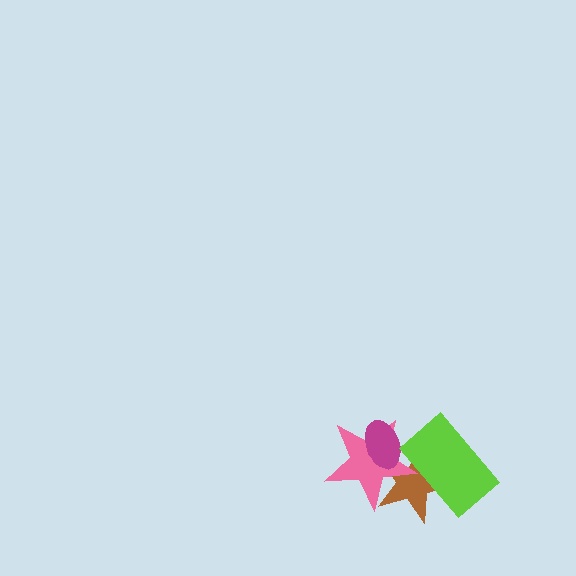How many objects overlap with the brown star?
3 objects overlap with the brown star.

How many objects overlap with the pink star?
3 objects overlap with the pink star.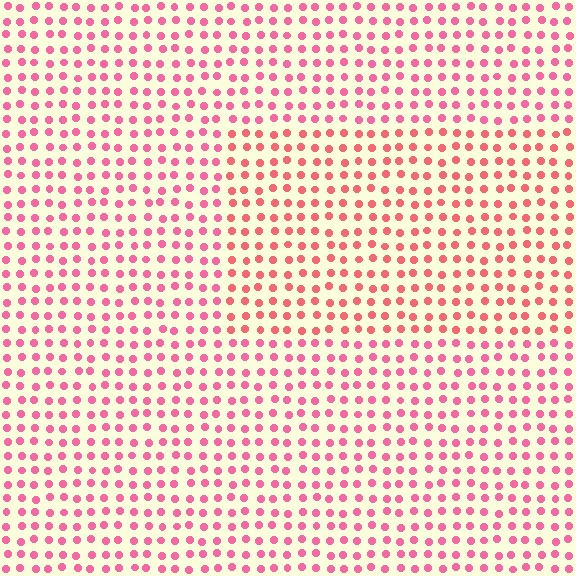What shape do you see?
I see a rectangle.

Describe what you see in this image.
The image is filled with small pink elements in a uniform arrangement. A rectangle-shaped region is visible where the elements are tinted to a slightly different hue, forming a subtle color boundary.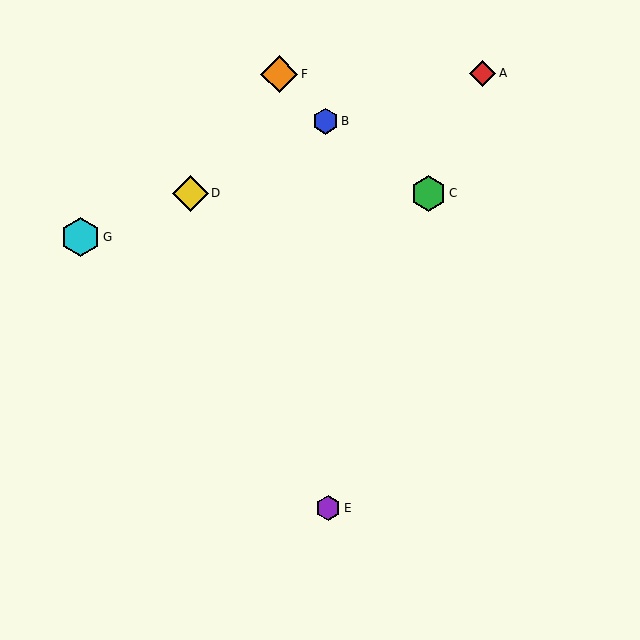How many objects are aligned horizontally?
2 objects (C, D) are aligned horizontally.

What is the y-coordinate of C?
Object C is at y≈193.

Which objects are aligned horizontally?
Objects C, D are aligned horizontally.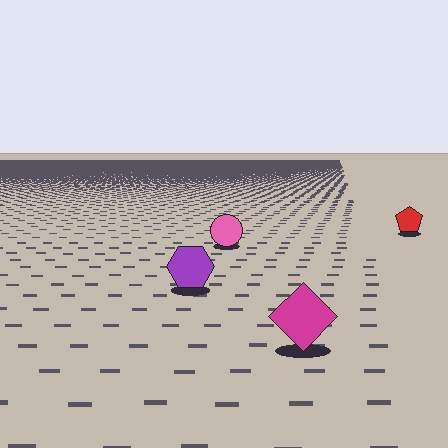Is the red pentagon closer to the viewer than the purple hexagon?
No. The purple hexagon is closer — you can tell from the texture gradient: the ground texture is coarser near it.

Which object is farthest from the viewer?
The red pentagon is farthest from the viewer. It appears smaller and the ground texture around it is denser.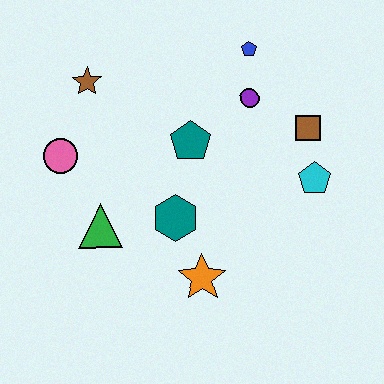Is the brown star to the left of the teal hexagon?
Yes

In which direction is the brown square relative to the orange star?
The brown square is above the orange star.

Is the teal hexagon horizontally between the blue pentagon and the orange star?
No